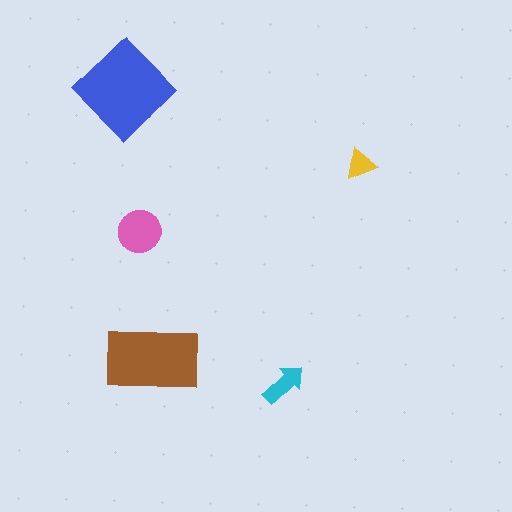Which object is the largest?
The blue diamond.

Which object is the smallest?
The yellow triangle.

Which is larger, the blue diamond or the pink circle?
The blue diamond.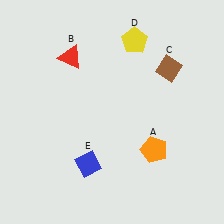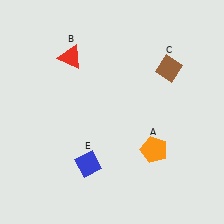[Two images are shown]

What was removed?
The yellow pentagon (D) was removed in Image 2.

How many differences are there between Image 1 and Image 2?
There is 1 difference between the two images.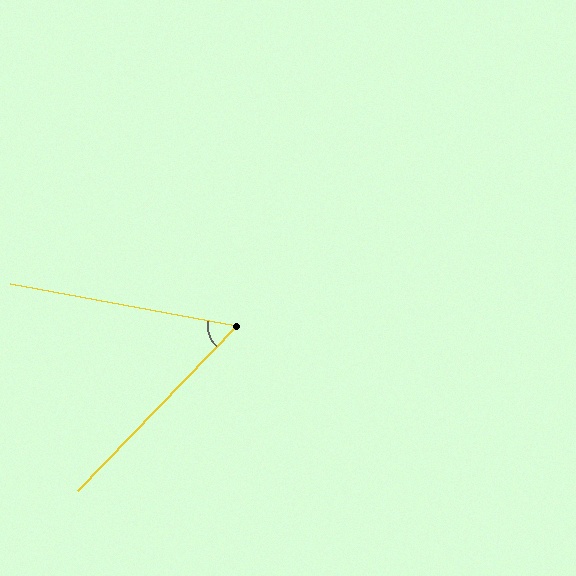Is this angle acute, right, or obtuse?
It is acute.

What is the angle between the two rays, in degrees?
Approximately 57 degrees.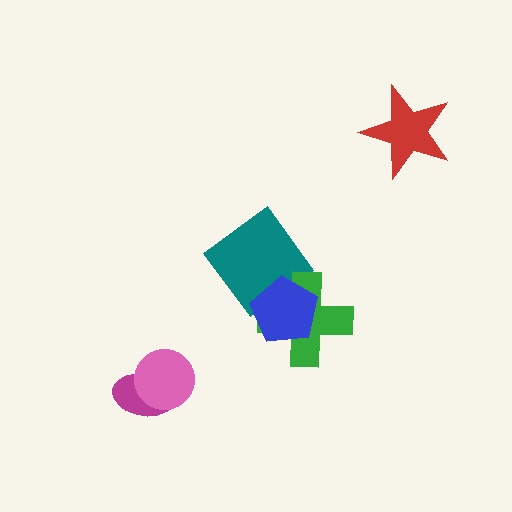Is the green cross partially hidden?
Yes, it is partially covered by another shape.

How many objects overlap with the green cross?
2 objects overlap with the green cross.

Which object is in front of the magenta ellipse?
The pink circle is in front of the magenta ellipse.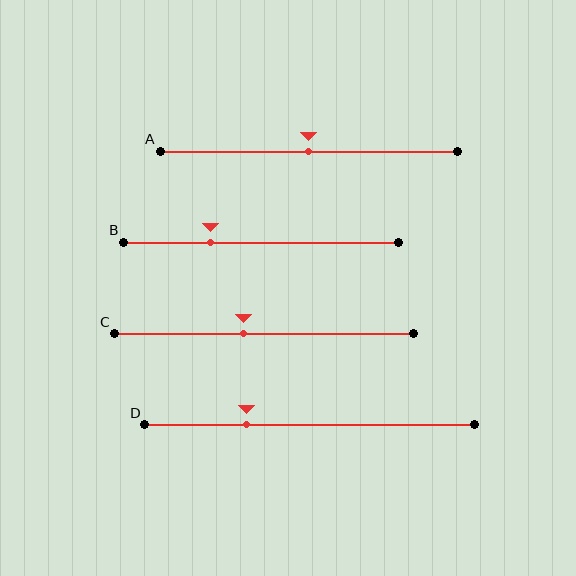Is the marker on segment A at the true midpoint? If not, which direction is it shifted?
Yes, the marker on segment A is at the true midpoint.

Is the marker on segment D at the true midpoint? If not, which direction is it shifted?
No, the marker on segment D is shifted to the left by about 19% of the segment length.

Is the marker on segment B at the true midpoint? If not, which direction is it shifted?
No, the marker on segment B is shifted to the left by about 19% of the segment length.